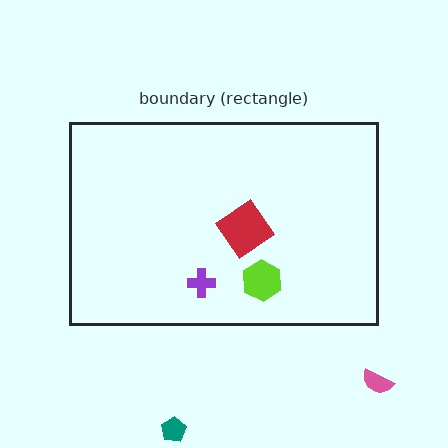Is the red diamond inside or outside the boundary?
Inside.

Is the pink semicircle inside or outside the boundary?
Outside.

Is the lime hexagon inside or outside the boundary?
Inside.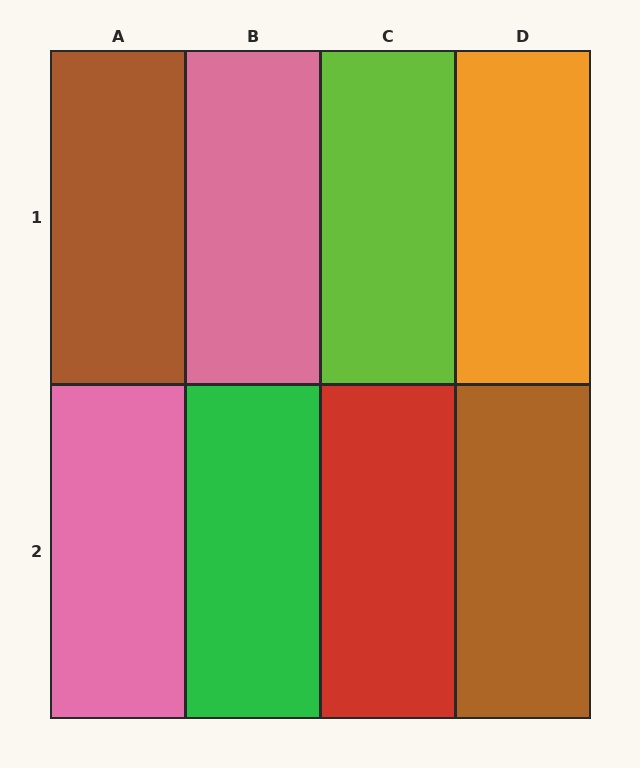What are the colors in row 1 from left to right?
Brown, pink, lime, orange.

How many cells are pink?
2 cells are pink.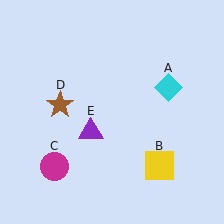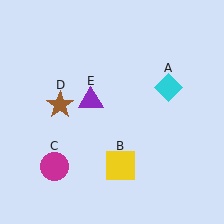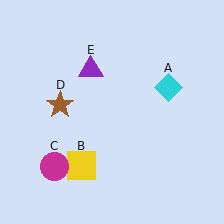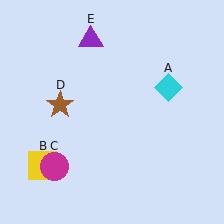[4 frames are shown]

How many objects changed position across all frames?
2 objects changed position: yellow square (object B), purple triangle (object E).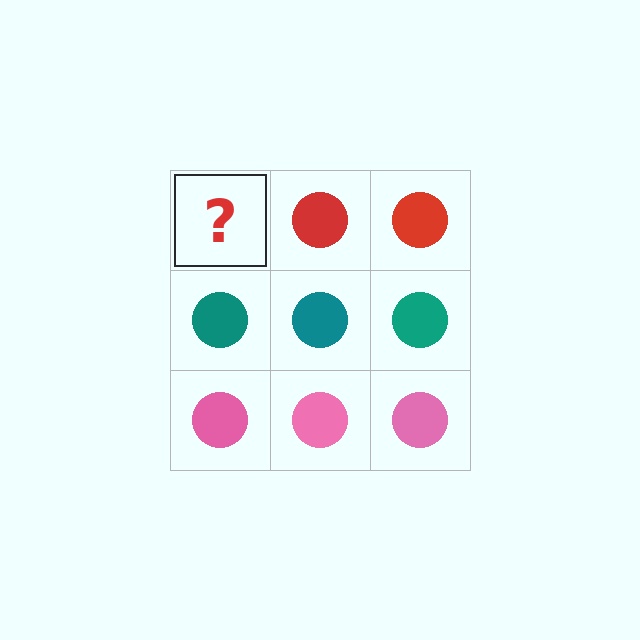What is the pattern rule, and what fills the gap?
The rule is that each row has a consistent color. The gap should be filled with a red circle.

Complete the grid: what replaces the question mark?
The question mark should be replaced with a red circle.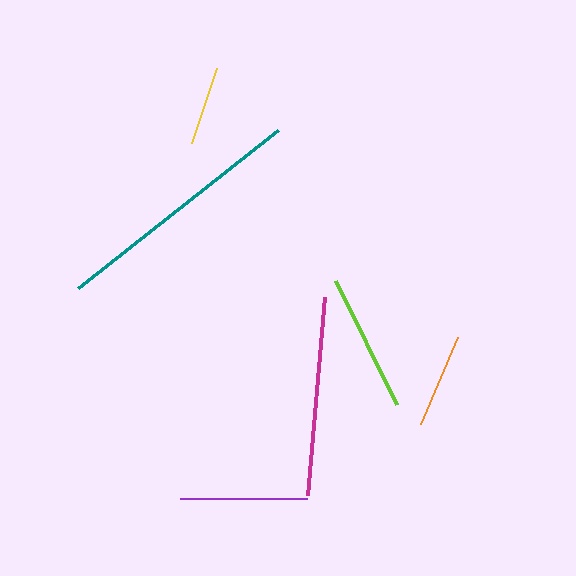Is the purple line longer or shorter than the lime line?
The lime line is longer than the purple line.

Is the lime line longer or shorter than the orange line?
The lime line is longer than the orange line.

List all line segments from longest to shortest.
From longest to shortest: teal, magenta, lime, purple, orange, yellow.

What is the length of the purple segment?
The purple segment is approximately 127 pixels long.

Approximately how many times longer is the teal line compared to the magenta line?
The teal line is approximately 1.3 times the length of the magenta line.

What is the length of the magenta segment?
The magenta segment is approximately 199 pixels long.